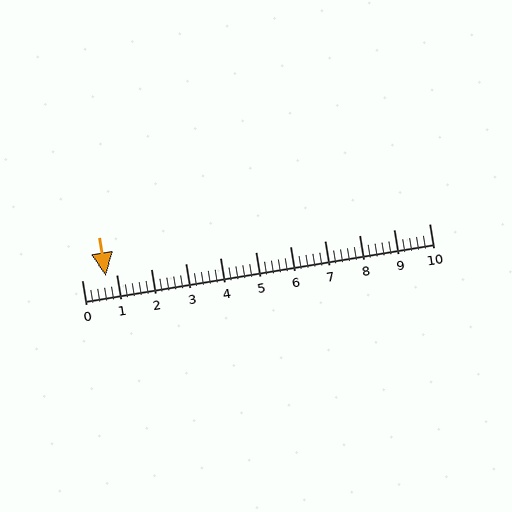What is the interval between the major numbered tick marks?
The major tick marks are spaced 1 units apart.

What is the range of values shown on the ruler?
The ruler shows values from 0 to 10.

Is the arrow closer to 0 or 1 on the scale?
The arrow is closer to 1.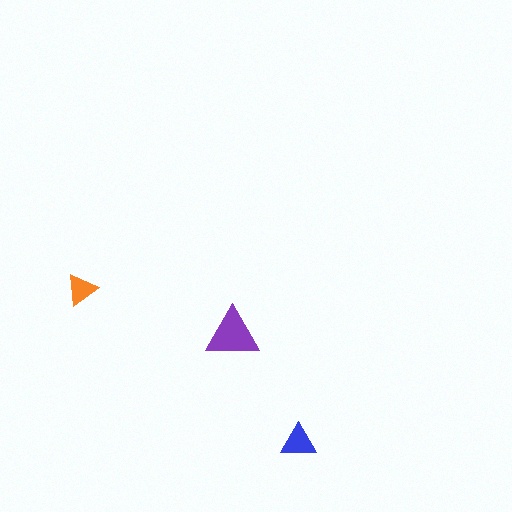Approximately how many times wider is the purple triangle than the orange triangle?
About 1.5 times wider.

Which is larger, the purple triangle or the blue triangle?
The purple one.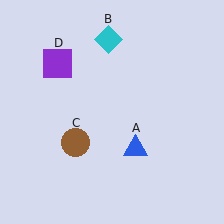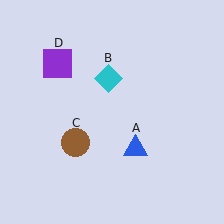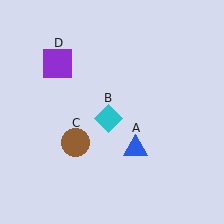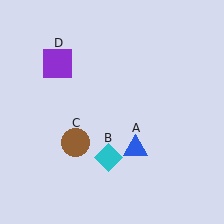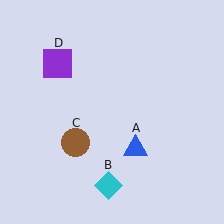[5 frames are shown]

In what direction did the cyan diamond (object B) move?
The cyan diamond (object B) moved down.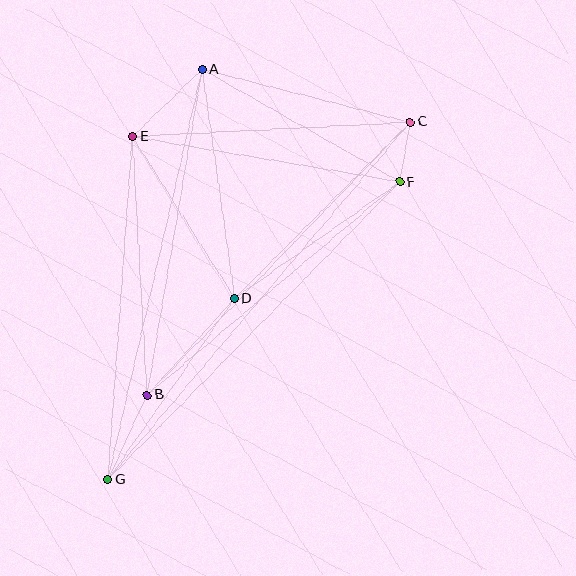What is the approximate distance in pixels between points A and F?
The distance between A and F is approximately 228 pixels.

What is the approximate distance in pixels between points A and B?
The distance between A and B is approximately 330 pixels.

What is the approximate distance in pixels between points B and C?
The distance between B and C is approximately 379 pixels.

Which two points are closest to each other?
Points C and F are closest to each other.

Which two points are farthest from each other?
Points C and G are farthest from each other.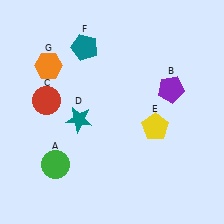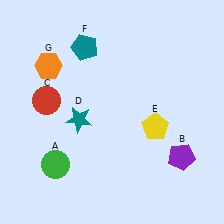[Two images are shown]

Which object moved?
The purple pentagon (B) moved down.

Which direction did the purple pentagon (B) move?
The purple pentagon (B) moved down.